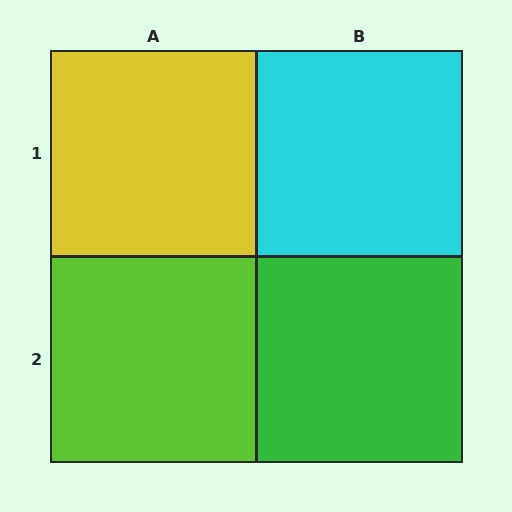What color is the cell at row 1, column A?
Yellow.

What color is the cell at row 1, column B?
Cyan.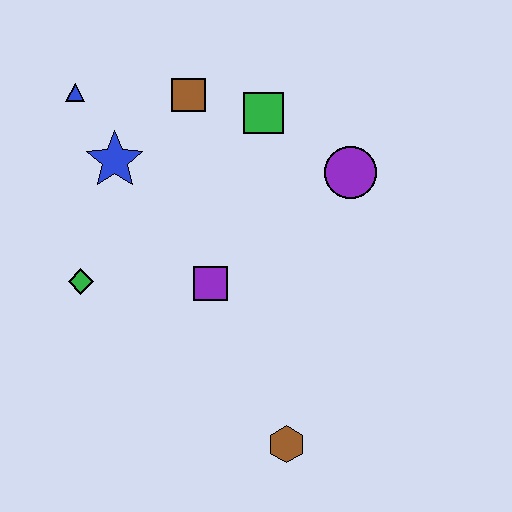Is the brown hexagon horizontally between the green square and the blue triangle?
No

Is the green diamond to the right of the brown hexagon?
No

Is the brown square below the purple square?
No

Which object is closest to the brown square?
The green square is closest to the brown square.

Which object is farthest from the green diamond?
The purple circle is farthest from the green diamond.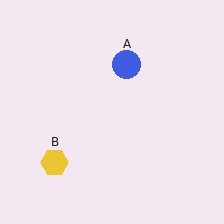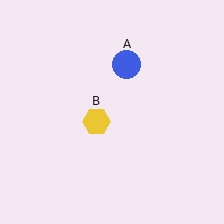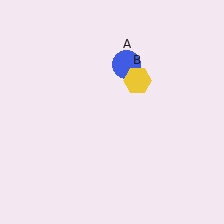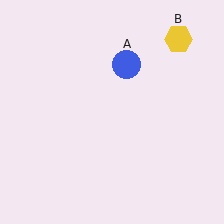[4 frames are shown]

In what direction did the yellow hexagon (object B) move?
The yellow hexagon (object B) moved up and to the right.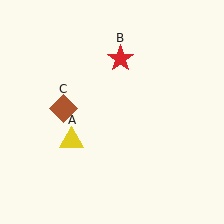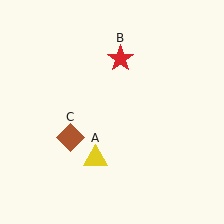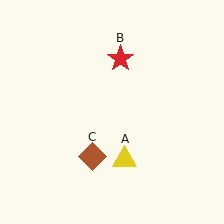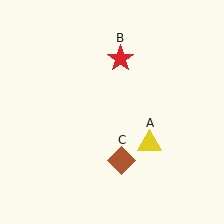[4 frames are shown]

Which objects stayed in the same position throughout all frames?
Red star (object B) remained stationary.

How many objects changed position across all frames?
2 objects changed position: yellow triangle (object A), brown diamond (object C).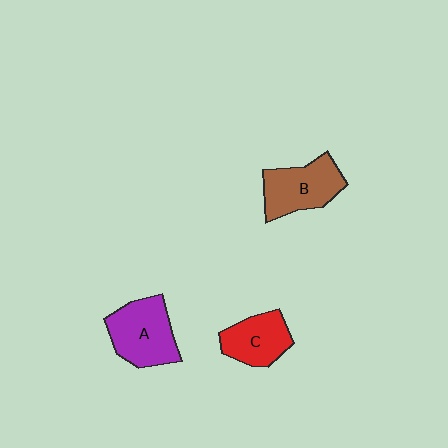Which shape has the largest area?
Shape A (purple).